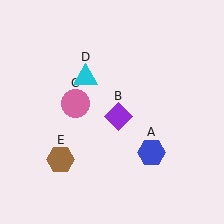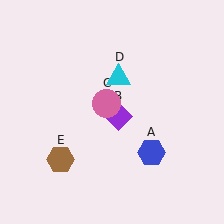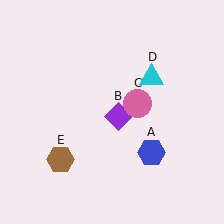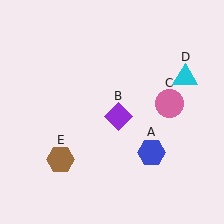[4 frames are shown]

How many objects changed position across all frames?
2 objects changed position: pink circle (object C), cyan triangle (object D).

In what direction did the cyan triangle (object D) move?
The cyan triangle (object D) moved right.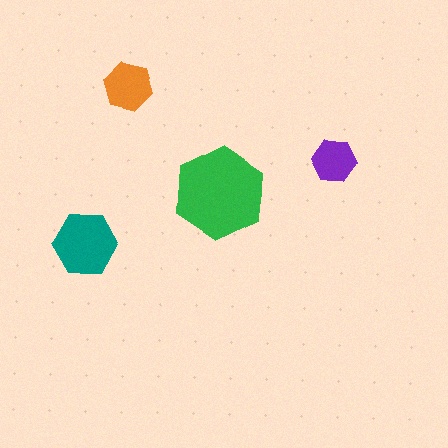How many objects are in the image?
There are 4 objects in the image.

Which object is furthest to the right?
The purple hexagon is rightmost.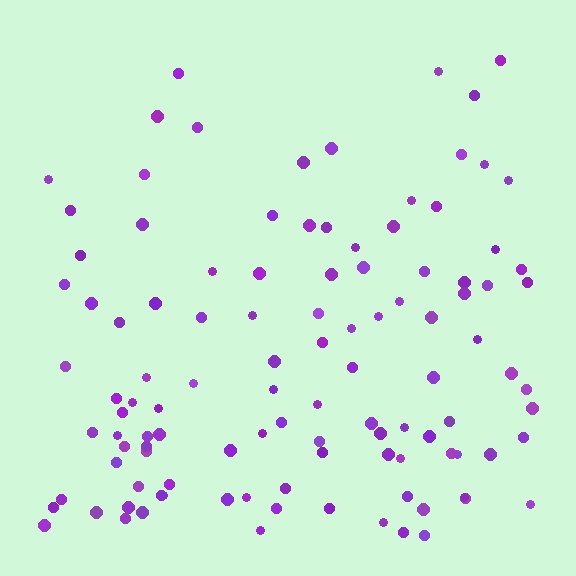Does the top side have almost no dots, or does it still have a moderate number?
Still a moderate number, just noticeably fewer than the bottom.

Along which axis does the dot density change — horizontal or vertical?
Vertical.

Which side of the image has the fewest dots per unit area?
The top.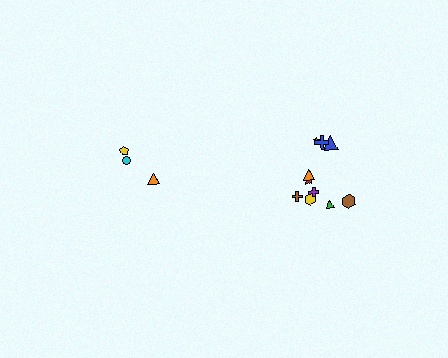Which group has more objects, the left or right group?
The right group.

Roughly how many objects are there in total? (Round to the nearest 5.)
Roughly 15 objects in total.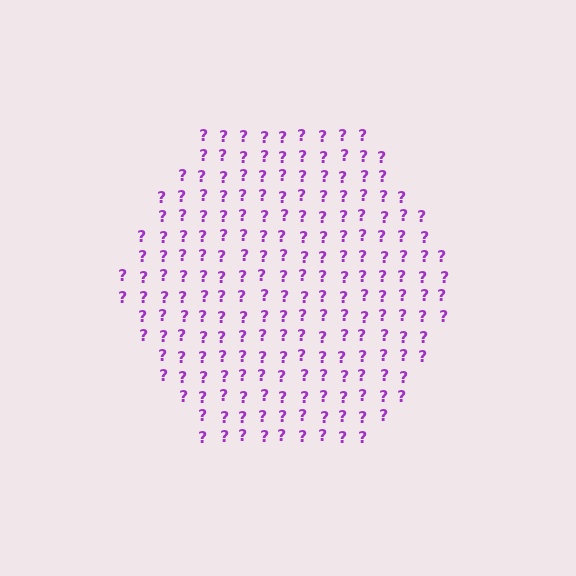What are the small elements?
The small elements are question marks.